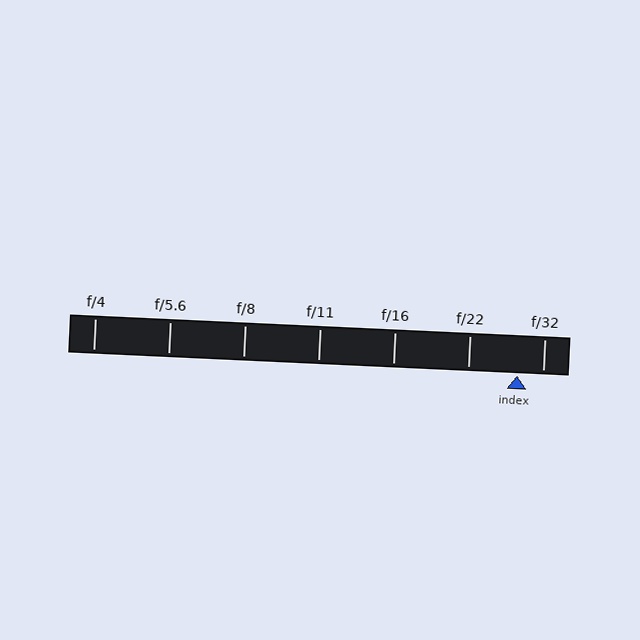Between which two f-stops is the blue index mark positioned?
The index mark is between f/22 and f/32.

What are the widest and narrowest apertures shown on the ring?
The widest aperture shown is f/4 and the narrowest is f/32.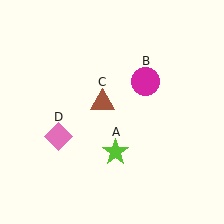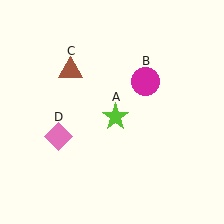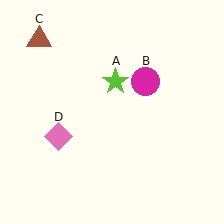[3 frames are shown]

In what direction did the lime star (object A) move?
The lime star (object A) moved up.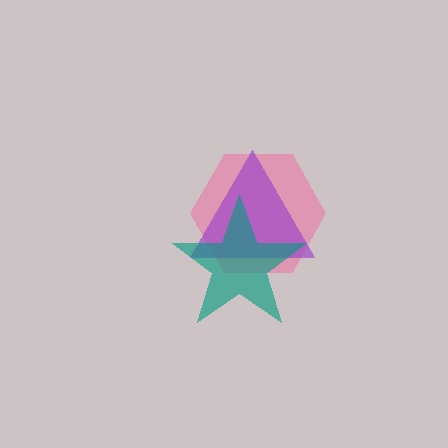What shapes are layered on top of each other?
The layered shapes are: a pink hexagon, a purple triangle, a teal star.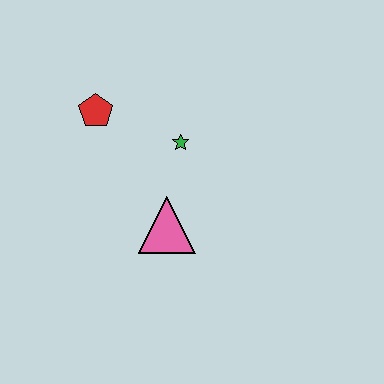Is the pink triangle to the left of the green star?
Yes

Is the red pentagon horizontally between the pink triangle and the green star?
No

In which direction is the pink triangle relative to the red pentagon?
The pink triangle is below the red pentagon.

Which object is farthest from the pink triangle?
The red pentagon is farthest from the pink triangle.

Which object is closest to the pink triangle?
The green star is closest to the pink triangle.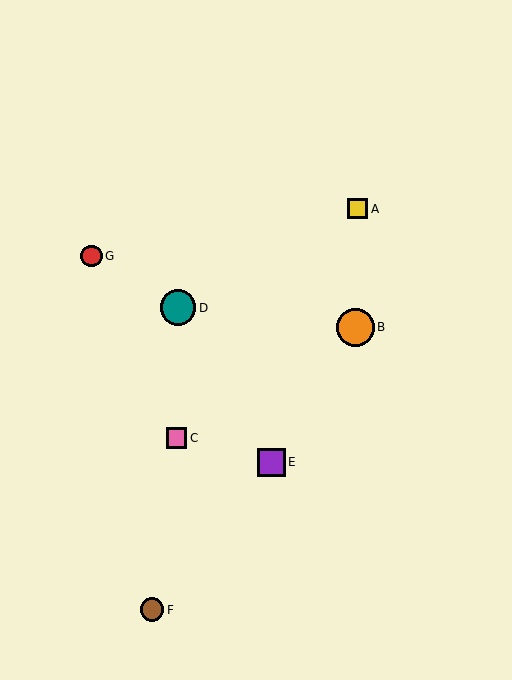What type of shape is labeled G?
Shape G is a red circle.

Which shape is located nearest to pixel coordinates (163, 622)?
The brown circle (labeled F) at (152, 610) is nearest to that location.